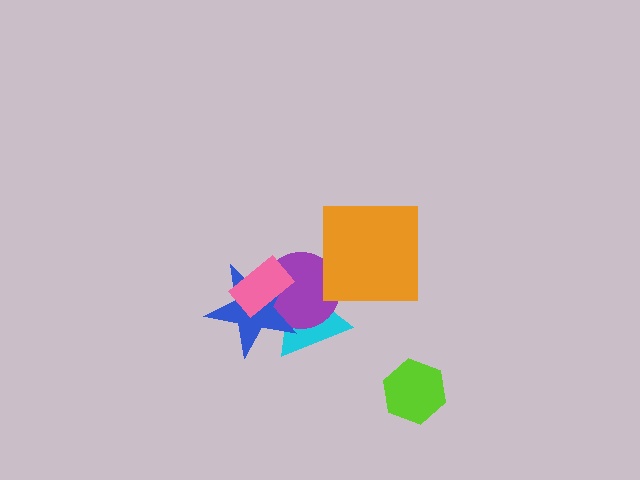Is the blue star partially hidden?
Yes, it is partially covered by another shape.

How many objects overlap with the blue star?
3 objects overlap with the blue star.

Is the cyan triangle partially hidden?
Yes, it is partially covered by another shape.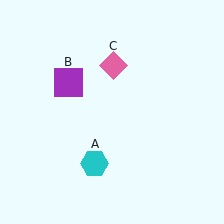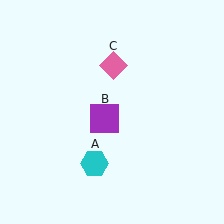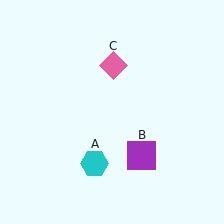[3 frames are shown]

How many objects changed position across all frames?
1 object changed position: purple square (object B).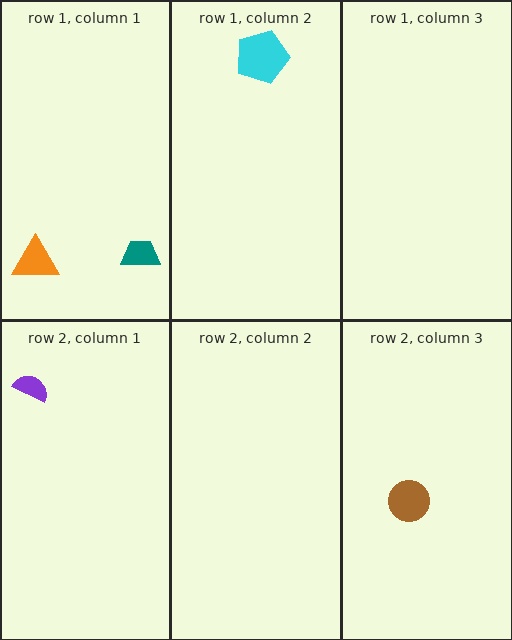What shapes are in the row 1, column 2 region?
The cyan pentagon.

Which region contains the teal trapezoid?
The row 1, column 1 region.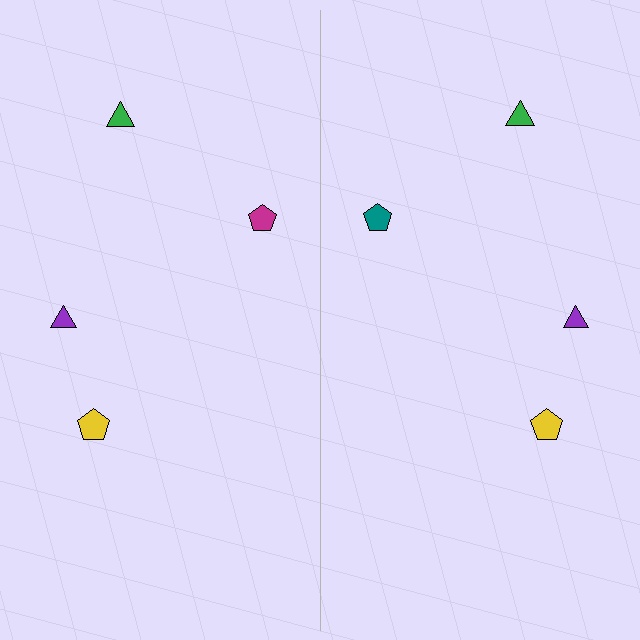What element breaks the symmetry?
The teal pentagon on the right side breaks the symmetry — its mirror counterpart is magenta.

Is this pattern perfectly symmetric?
No, the pattern is not perfectly symmetric. The teal pentagon on the right side breaks the symmetry — its mirror counterpart is magenta.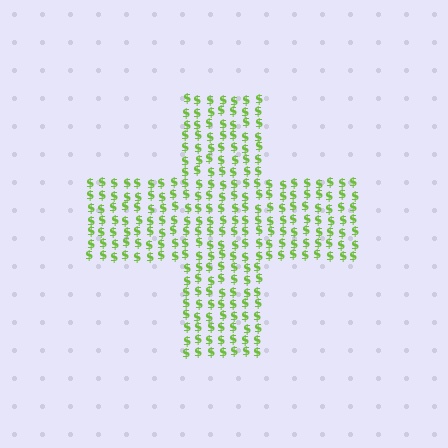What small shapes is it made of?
It is made of small dollar signs.